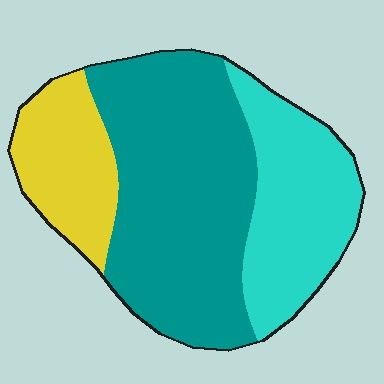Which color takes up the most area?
Teal, at roughly 50%.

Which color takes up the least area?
Yellow, at roughly 20%.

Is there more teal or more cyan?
Teal.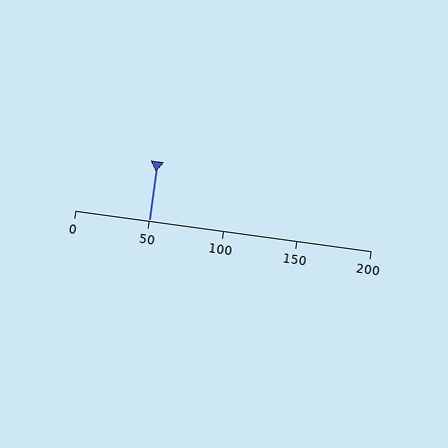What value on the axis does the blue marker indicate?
The marker indicates approximately 50.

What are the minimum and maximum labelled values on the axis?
The axis runs from 0 to 200.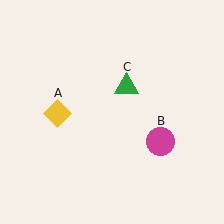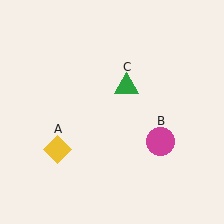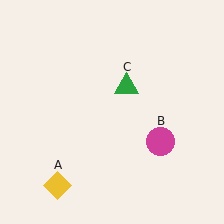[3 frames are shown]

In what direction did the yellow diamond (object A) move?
The yellow diamond (object A) moved down.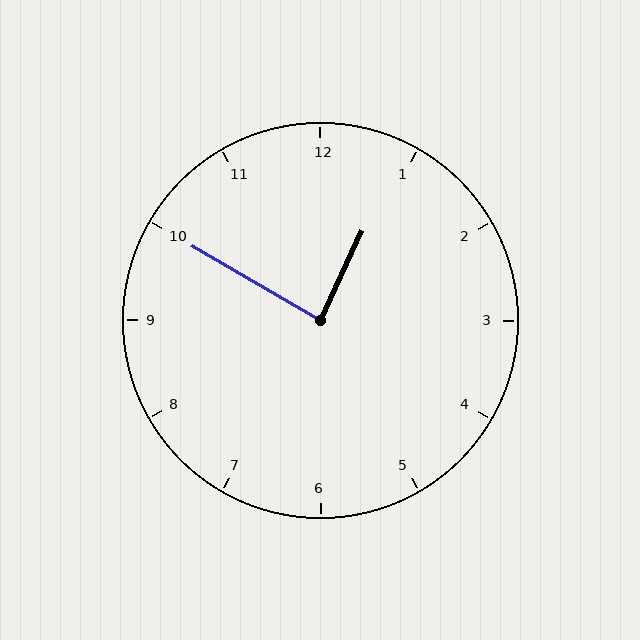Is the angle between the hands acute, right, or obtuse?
It is right.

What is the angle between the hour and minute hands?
Approximately 85 degrees.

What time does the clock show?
12:50.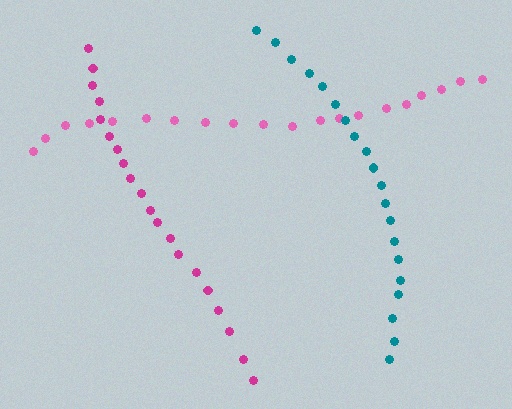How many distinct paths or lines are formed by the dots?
There are 3 distinct paths.